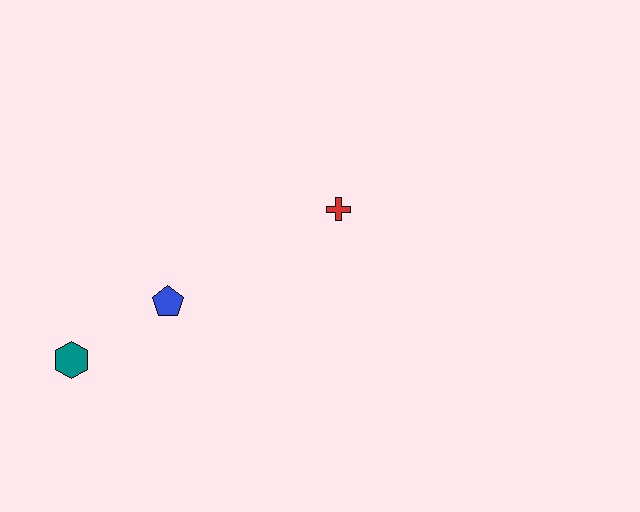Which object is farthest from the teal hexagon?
The red cross is farthest from the teal hexagon.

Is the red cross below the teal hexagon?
No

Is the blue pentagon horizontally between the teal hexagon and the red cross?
Yes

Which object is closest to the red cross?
The blue pentagon is closest to the red cross.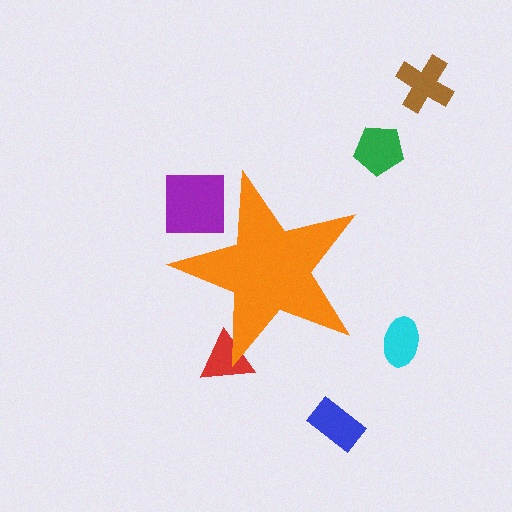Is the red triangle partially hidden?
Yes, the red triangle is partially hidden behind the orange star.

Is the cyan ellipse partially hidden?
No, the cyan ellipse is fully visible.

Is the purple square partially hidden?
Yes, the purple square is partially hidden behind the orange star.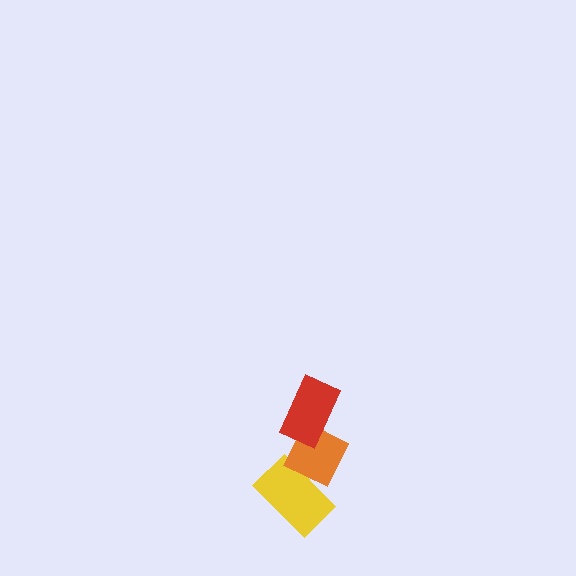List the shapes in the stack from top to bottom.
From top to bottom: the red rectangle, the orange diamond, the yellow rectangle.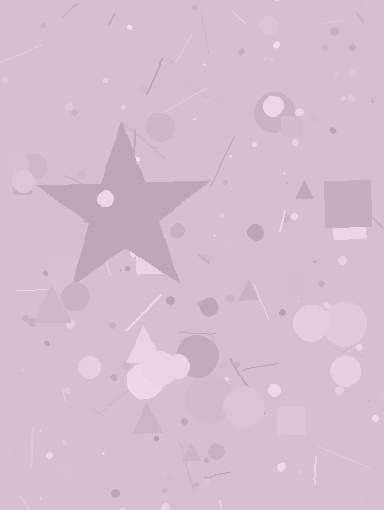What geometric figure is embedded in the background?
A star is embedded in the background.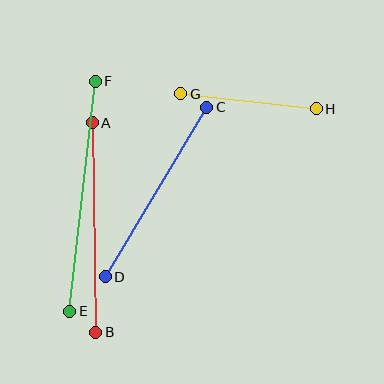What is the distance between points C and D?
The distance is approximately 198 pixels.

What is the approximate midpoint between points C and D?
The midpoint is at approximately (156, 192) pixels.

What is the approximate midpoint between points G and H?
The midpoint is at approximately (248, 101) pixels.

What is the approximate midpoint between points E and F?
The midpoint is at approximately (82, 196) pixels.